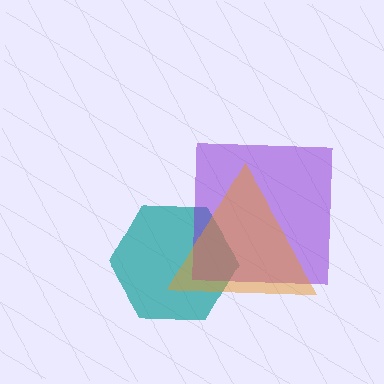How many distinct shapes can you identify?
There are 3 distinct shapes: a teal hexagon, a purple square, an orange triangle.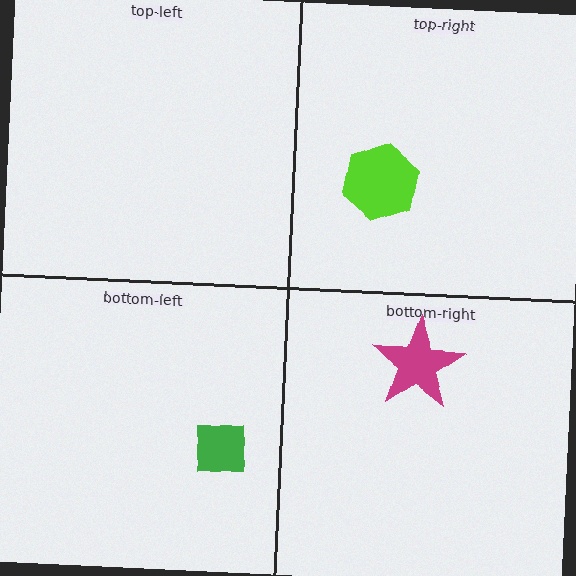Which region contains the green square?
The bottom-left region.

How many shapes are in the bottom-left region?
1.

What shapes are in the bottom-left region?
The green square.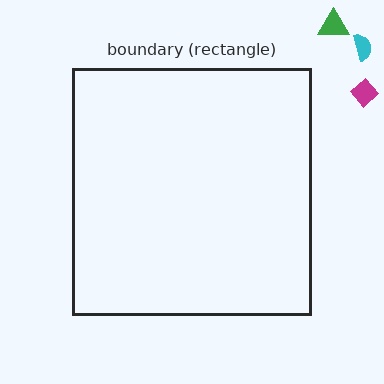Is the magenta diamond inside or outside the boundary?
Outside.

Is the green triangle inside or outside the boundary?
Outside.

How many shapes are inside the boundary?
0 inside, 3 outside.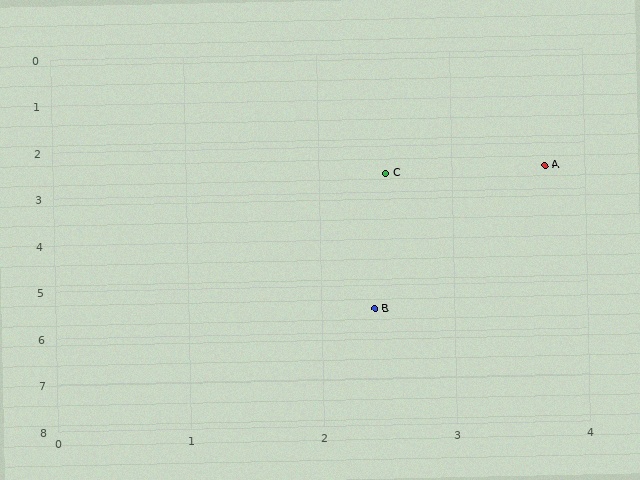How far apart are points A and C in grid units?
Points A and C are about 1.2 grid units apart.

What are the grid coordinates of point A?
Point A is at approximately (3.7, 2.5).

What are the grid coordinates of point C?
Point C is at approximately (2.5, 2.6).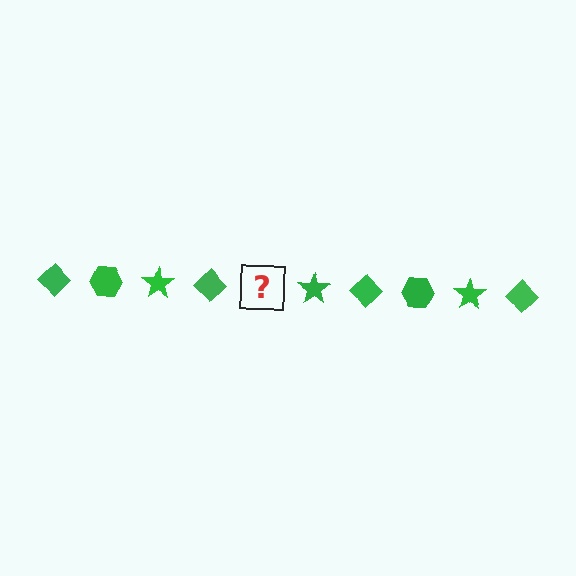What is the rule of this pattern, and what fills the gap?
The rule is that the pattern cycles through diamond, hexagon, star shapes in green. The gap should be filled with a green hexagon.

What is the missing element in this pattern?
The missing element is a green hexagon.